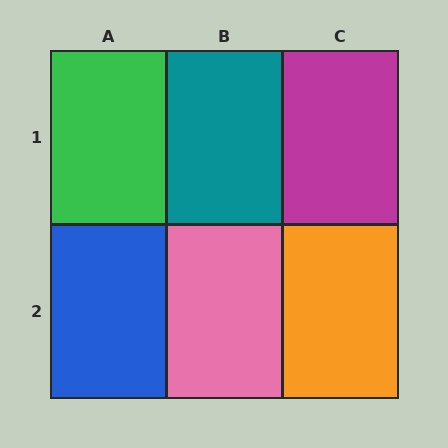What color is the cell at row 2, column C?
Orange.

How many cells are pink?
1 cell is pink.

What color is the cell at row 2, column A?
Blue.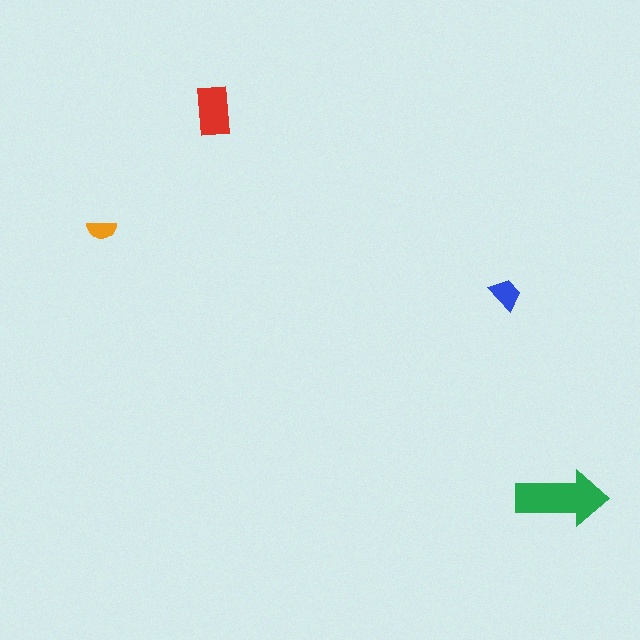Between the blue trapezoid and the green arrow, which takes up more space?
The green arrow.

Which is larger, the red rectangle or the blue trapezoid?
The red rectangle.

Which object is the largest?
The green arrow.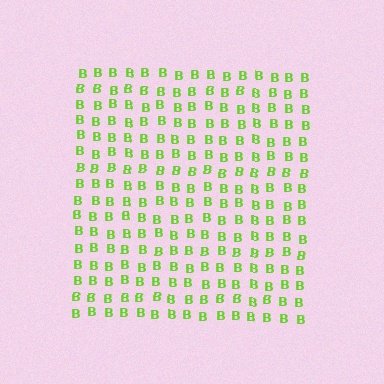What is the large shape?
The large shape is a square.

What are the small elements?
The small elements are letter B's.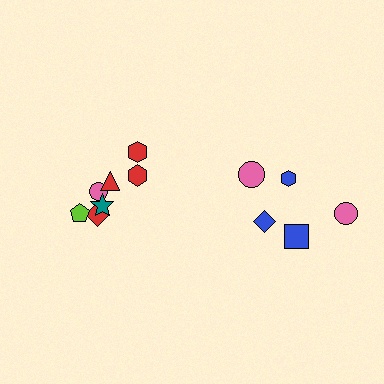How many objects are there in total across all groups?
There are 12 objects.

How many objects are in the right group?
There are 5 objects.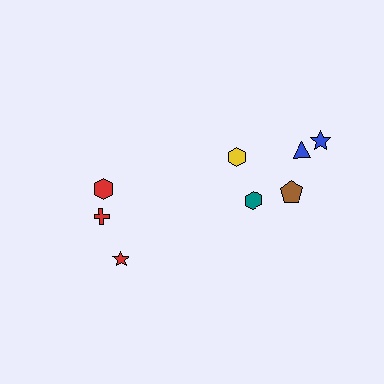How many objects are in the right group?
There are 5 objects.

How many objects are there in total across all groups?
There are 8 objects.